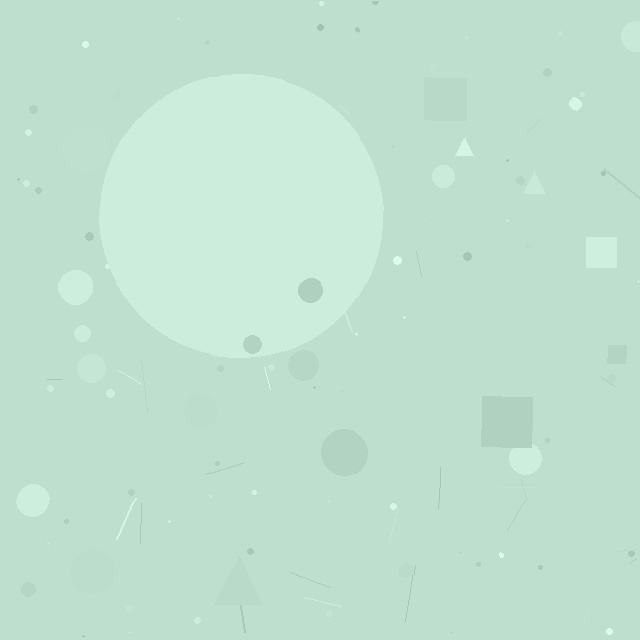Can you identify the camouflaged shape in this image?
The camouflaged shape is a circle.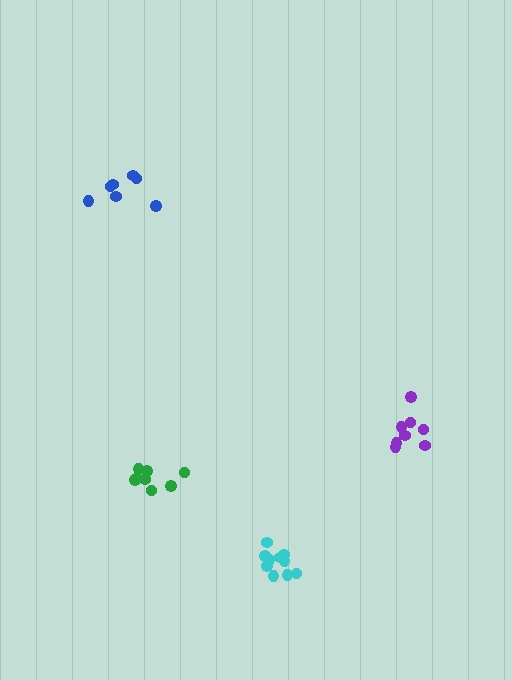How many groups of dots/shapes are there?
There are 4 groups.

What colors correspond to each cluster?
The clusters are colored: blue, purple, green, cyan.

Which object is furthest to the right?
The purple cluster is rightmost.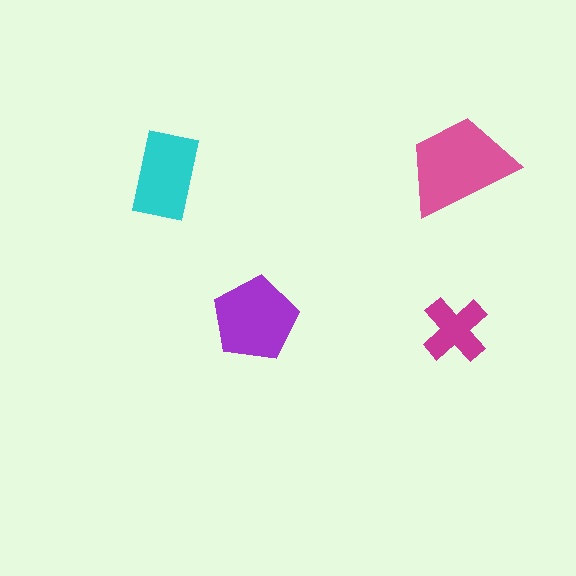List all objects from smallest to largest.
The magenta cross, the cyan rectangle, the purple pentagon, the pink trapezoid.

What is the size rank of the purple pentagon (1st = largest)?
2nd.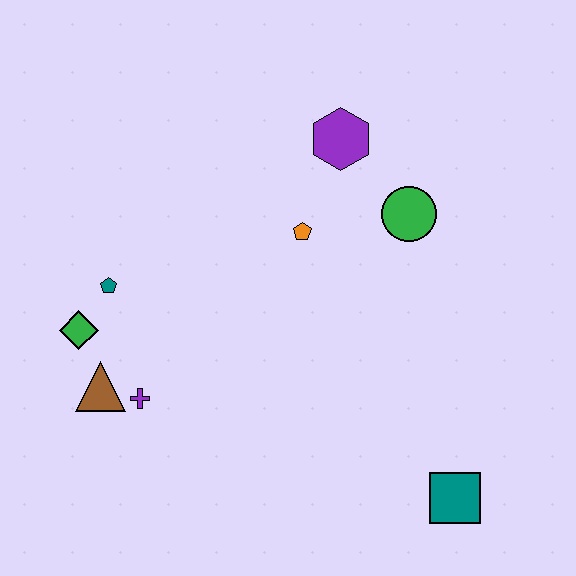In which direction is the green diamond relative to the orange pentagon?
The green diamond is to the left of the orange pentagon.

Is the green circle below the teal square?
No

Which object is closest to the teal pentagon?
The green diamond is closest to the teal pentagon.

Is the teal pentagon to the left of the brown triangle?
No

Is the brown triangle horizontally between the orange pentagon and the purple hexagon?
No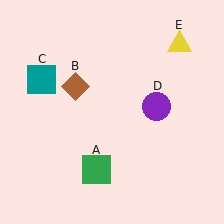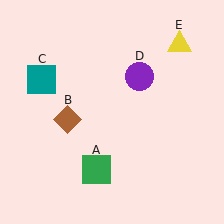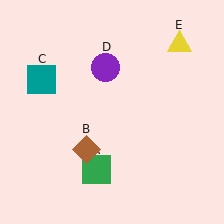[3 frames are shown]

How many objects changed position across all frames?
2 objects changed position: brown diamond (object B), purple circle (object D).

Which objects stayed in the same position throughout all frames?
Green square (object A) and teal square (object C) and yellow triangle (object E) remained stationary.